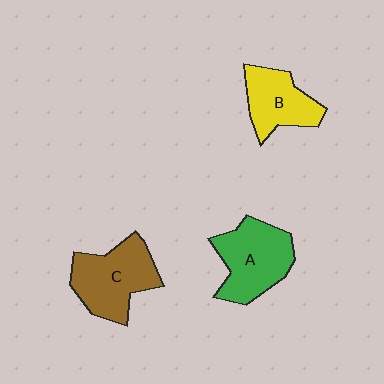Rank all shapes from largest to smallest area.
From largest to smallest: C (brown), A (green), B (yellow).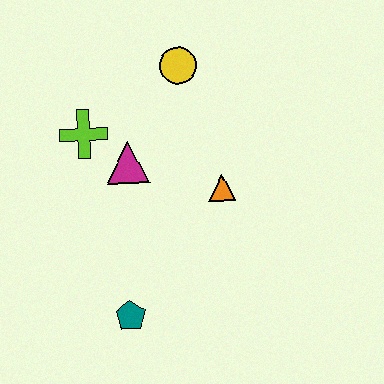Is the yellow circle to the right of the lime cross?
Yes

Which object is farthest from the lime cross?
The teal pentagon is farthest from the lime cross.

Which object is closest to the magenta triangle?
The lime cross is closest to the magenta triangle.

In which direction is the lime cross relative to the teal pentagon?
The lime cross is above the teal pentagon.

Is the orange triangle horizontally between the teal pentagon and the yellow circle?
No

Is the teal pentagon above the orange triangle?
No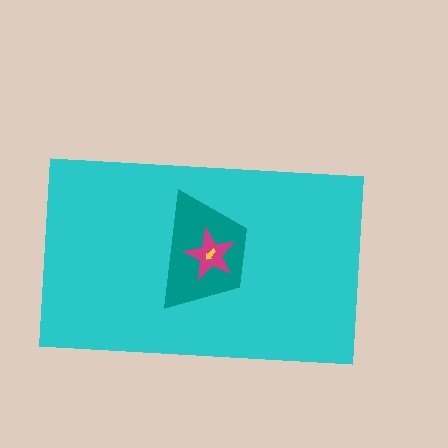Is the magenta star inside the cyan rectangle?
Yes.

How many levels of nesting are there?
4.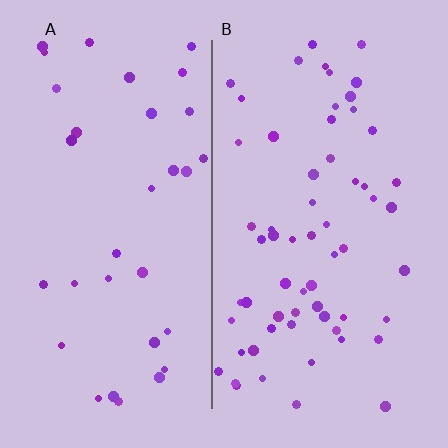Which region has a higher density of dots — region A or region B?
B (the right).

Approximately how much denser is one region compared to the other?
Approximately 1.8× — region B over region A.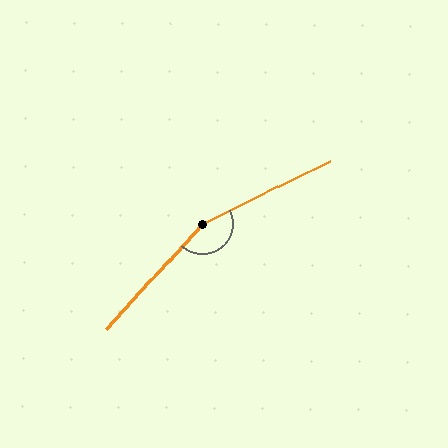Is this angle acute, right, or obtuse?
It is obtuse.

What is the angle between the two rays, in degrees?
Approximately 158 degrees.